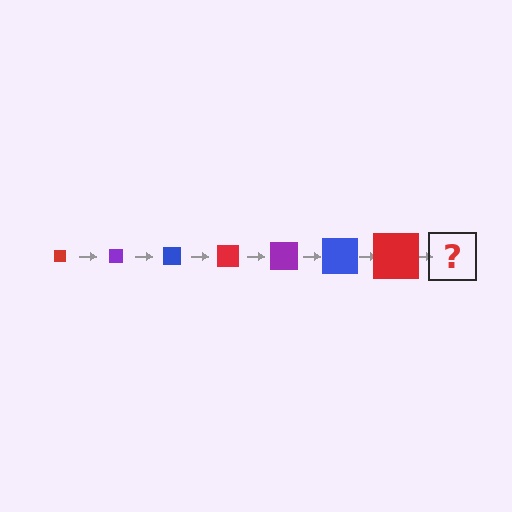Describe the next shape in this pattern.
It should be a purple square, larger than the previous one.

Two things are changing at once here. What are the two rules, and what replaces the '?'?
The two rules are that the square grows larger each step and the color cycles through red, purple, and blue. The '?' should be a purple square, larger than the previous one.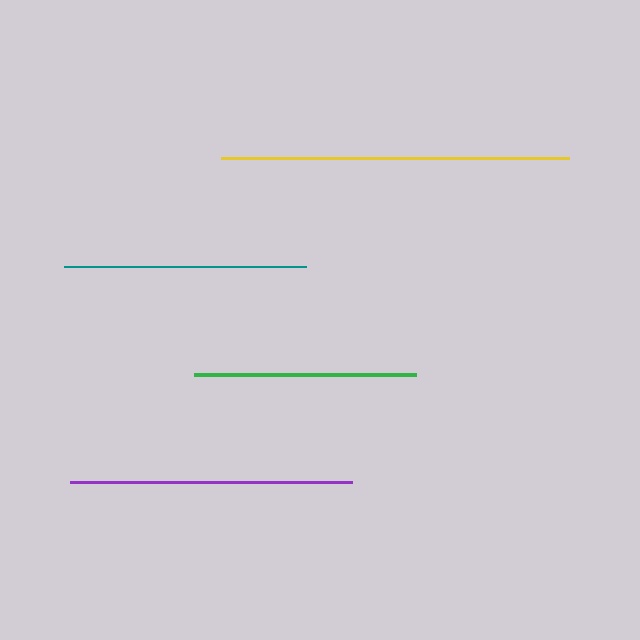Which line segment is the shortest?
The green line is the shortest at approximately 222 pixels.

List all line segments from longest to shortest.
From longest to shortest: yellow, purple, teal, green.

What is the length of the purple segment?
The purple segment is approximately 282 pixels long.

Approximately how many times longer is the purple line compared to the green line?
The purple line is approximately 1.3 times the length of the green line.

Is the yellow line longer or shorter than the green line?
The yellow line is longer than the green line.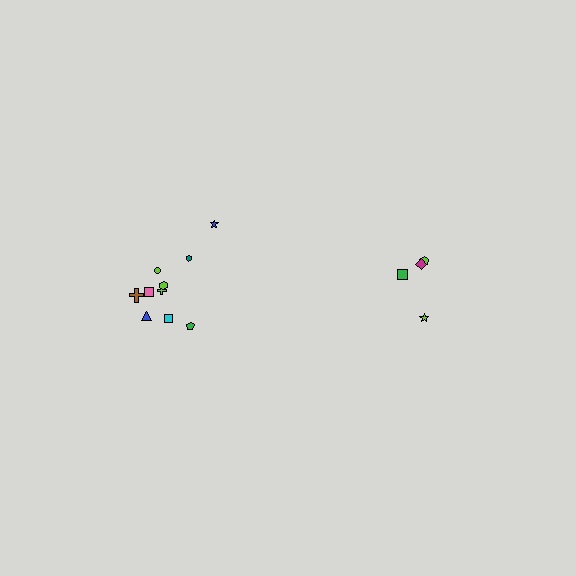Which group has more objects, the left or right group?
The left group.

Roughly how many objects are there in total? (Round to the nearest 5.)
Roughly 15 objects in total.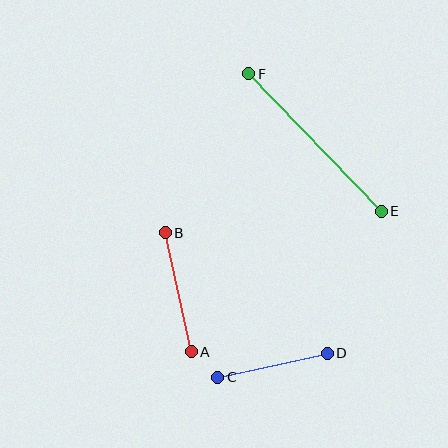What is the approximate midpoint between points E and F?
The midpoint is at approximately (315, 143) pixels.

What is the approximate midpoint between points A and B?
The midpoint is at approximately (178, 292) pixels.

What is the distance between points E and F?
The distance is approximately 191 pixels.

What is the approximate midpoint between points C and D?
The midpoint is at approximately (273, 365) pixels.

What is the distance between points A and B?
The distance is approximately 122 pixels.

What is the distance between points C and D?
The distance is approximately 112 pixels.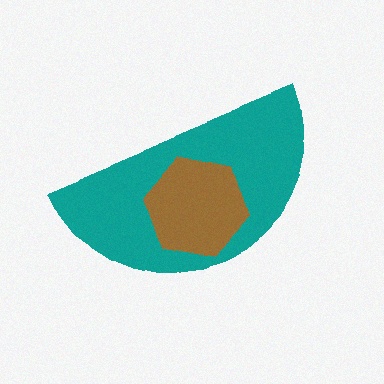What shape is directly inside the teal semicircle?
The brown hexagon.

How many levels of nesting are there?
2.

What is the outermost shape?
The teal semicircle.